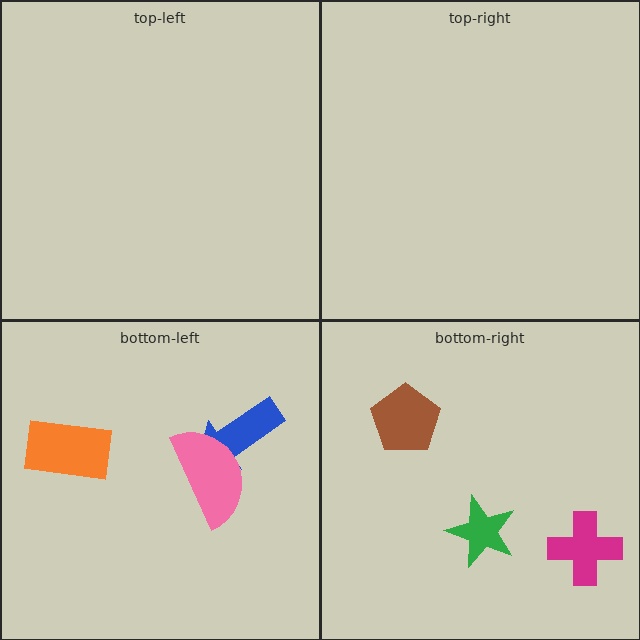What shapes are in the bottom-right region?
The magenta cross, the green star, the brown pentagon.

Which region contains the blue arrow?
The bottom-left region.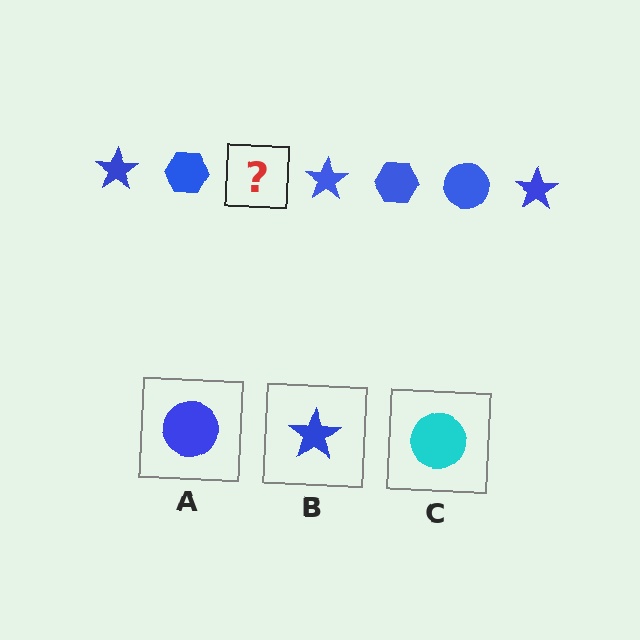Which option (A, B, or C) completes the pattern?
A.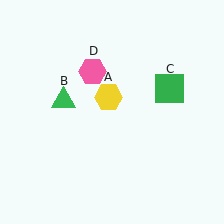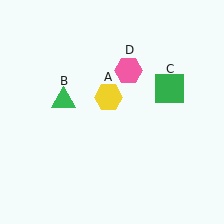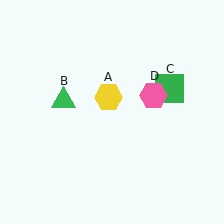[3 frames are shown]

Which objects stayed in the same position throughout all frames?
Yellow hexagon (object A) and green triangle (object B) and green square (object C) remained stationary.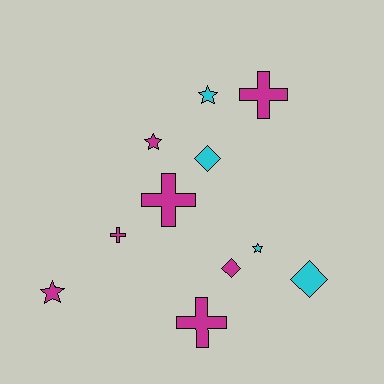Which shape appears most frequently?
Star, with 4 objects.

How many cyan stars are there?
There are 2 cyan stars.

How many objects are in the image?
There are 11 objects.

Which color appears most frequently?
Magenta, with 7 objects.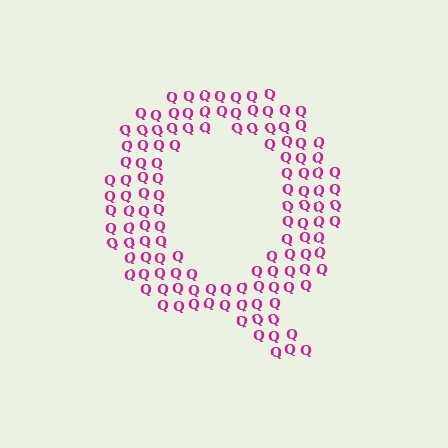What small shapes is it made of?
It is made of small letter Q's.